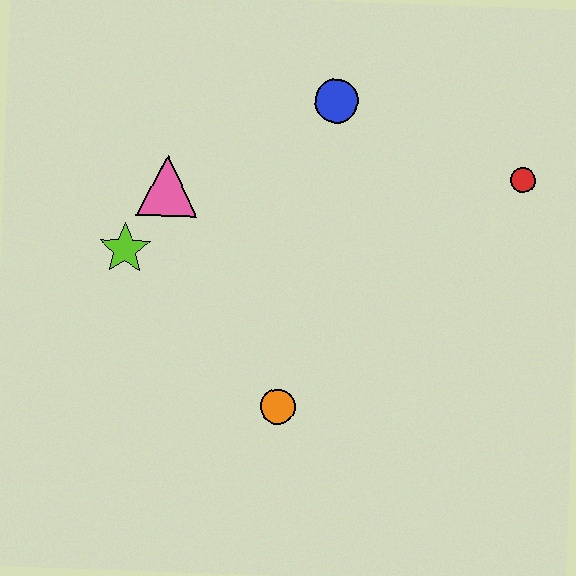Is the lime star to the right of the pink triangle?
No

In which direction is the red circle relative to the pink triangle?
The red circle is to the right of the pink triangle.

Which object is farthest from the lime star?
The red circle is farthest from the lime star.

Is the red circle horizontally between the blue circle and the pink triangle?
No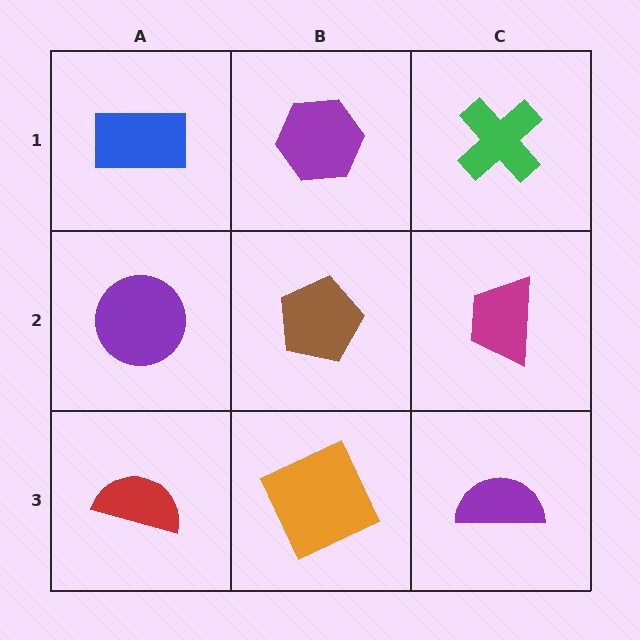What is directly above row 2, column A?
A blue rectangle.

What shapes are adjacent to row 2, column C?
A green cross (row 1, column C), a purple semicircle (row 3, column C), a brown pentagon (row 2, column B).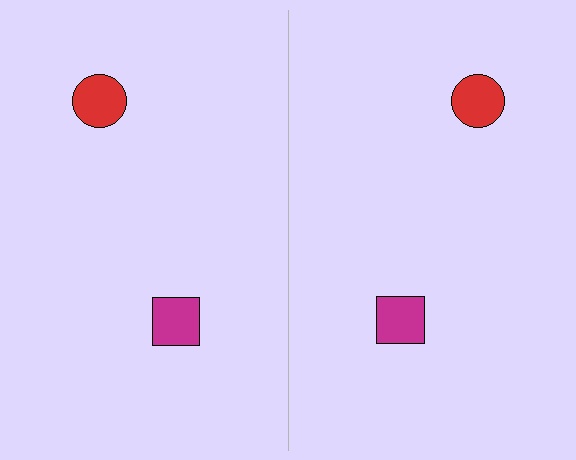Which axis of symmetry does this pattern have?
The pattern has a vertical axis of symmetry running through the center of the image.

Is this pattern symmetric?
Yes, this pattern has bilateral (reflection) symmetry.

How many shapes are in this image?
There are 4 shapes in this image.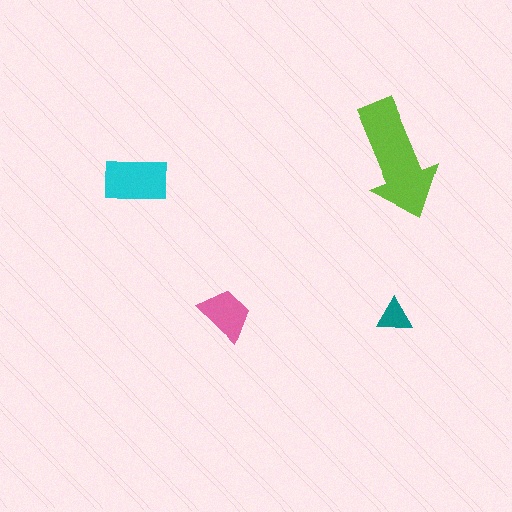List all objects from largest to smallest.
The lime arrow, the cyan rectangle, the pink trapezoid, the teal triangle.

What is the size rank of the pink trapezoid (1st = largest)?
3rd.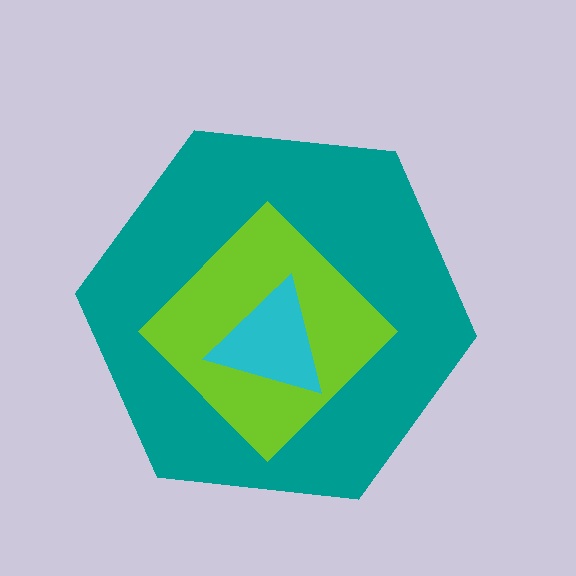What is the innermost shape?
The cyan triangle.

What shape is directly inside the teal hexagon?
The lime diamond.